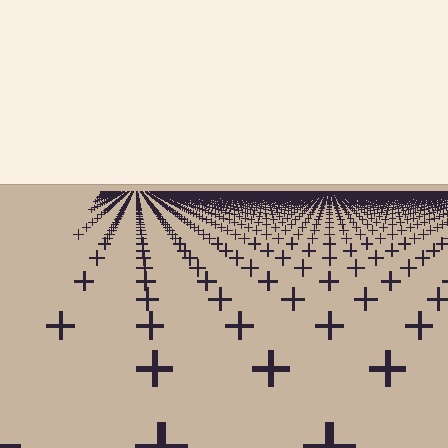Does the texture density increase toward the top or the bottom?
Density increases toward the top.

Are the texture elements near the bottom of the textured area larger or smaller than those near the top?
Larger. Near the bottom, elements are closer to the viewer and appear at a bigger on-screen size.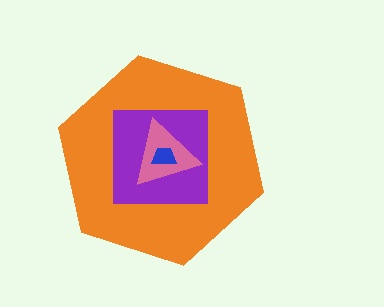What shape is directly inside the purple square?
The pink triangle.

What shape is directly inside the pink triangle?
The blue trapezoid.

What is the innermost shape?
The blue trapezoid.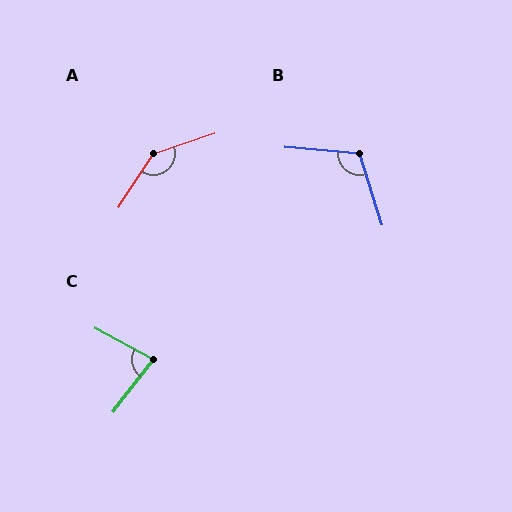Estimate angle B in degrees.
Approximately 112 degrees.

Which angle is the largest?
A, at approximately 142 degrees.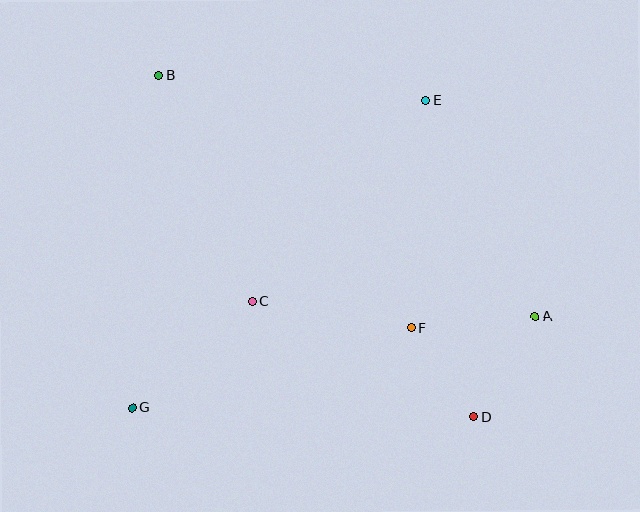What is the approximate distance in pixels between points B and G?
The distance between B and G is approximately 333 pixels.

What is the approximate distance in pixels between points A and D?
The distance between A and D is approximately 118 pixels.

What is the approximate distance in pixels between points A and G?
The distance between A and G is approximately 413 pixels.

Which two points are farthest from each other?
Points B and D are farthest from each other.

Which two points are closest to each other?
Points D and F are closest to each other.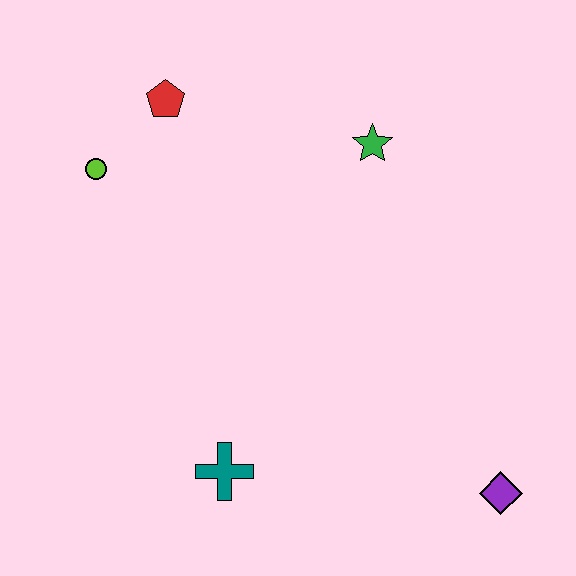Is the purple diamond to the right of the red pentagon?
Yes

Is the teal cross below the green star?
Yes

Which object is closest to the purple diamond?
The teal cross is closest to the purple diamond.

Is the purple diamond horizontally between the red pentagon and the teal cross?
No